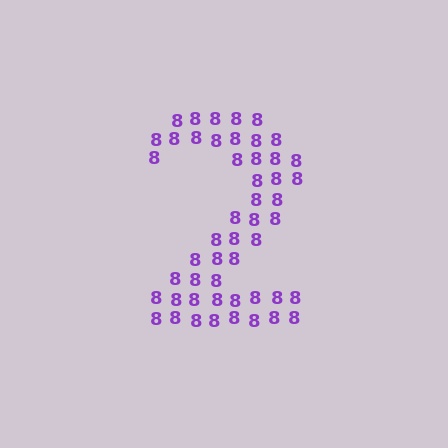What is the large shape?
The large shape is the digit 2.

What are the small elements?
The small elements are digit 8's.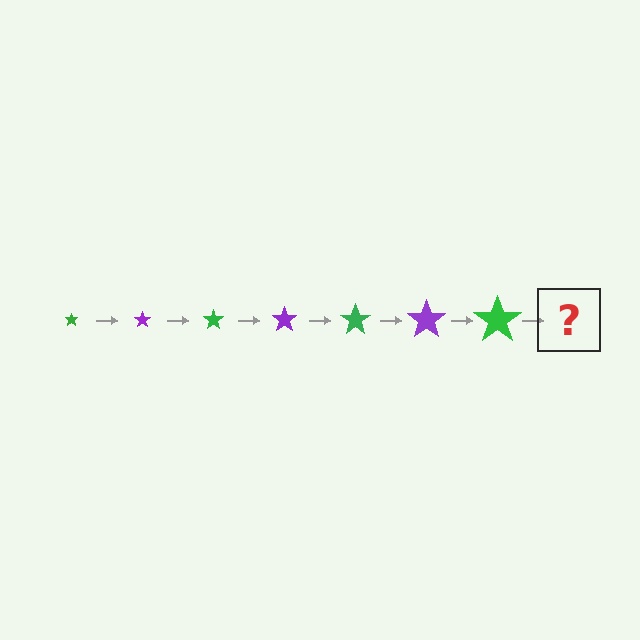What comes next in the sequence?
The next element should be a purple star, larger than the previous one.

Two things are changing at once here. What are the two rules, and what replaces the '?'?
The two rules are that the star grows larger each step and the color cycles through green and purple. The '?' should be a purple star, larger than the previous one.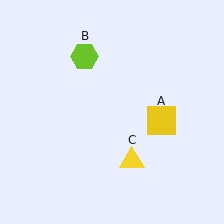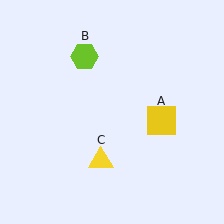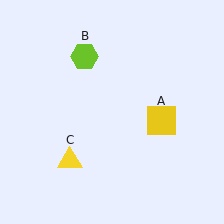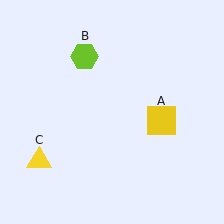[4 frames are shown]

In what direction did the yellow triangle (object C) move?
The yellow triangle (object C) moved left.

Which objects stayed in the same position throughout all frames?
Yellow square (object A) and lime hexagon (object B) remained stationary.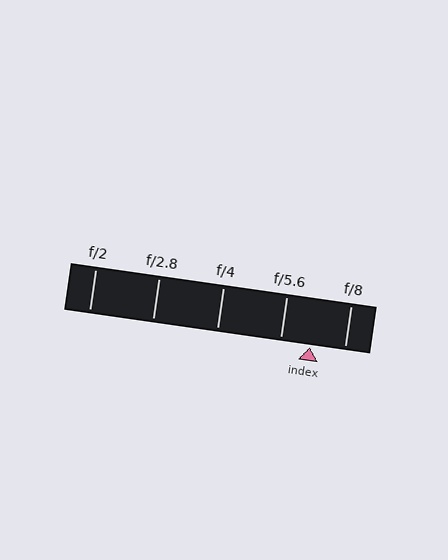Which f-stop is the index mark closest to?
The index mark is closest to f/5.6.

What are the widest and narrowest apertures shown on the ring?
The widest aperture shown is f/2 and the narrowest is f/8.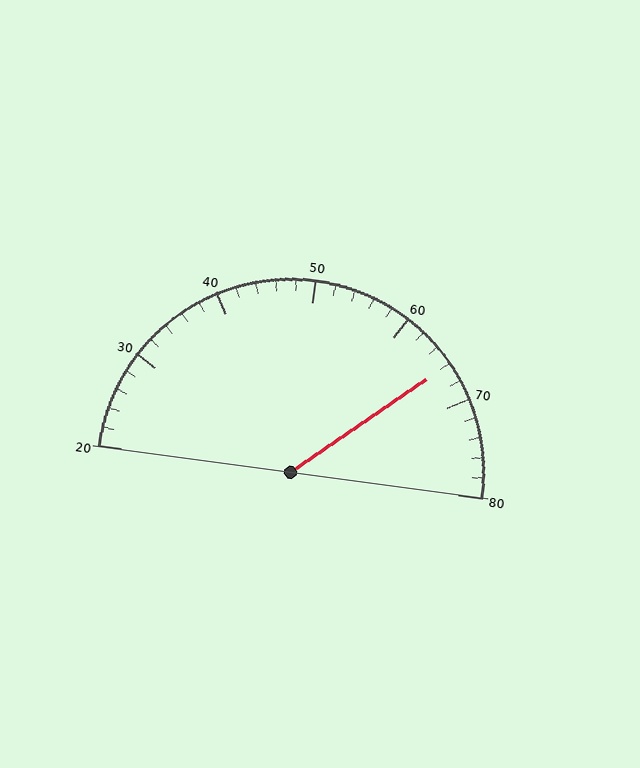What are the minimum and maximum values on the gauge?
The gauge ranges from 20 to 80.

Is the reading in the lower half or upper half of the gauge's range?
The reading is in the upper half of the range (20 to 80).